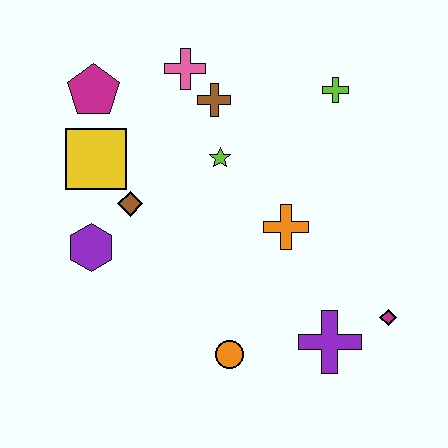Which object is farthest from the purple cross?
The magenta pentagon is farthest from the purple cross.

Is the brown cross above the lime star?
Yes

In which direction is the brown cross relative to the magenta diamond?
The brown cross is above the magenta diamond.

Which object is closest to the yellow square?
The brown diamond is closest to the yellow square.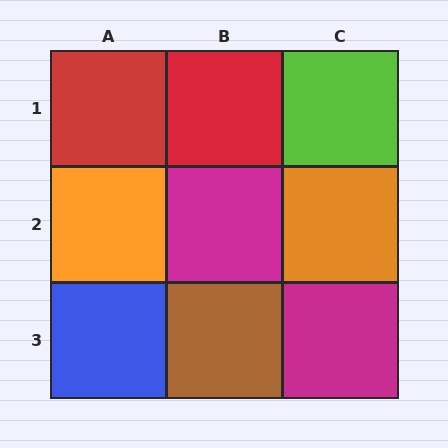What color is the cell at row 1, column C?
Lime.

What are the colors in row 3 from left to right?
Blue, brown, magenta.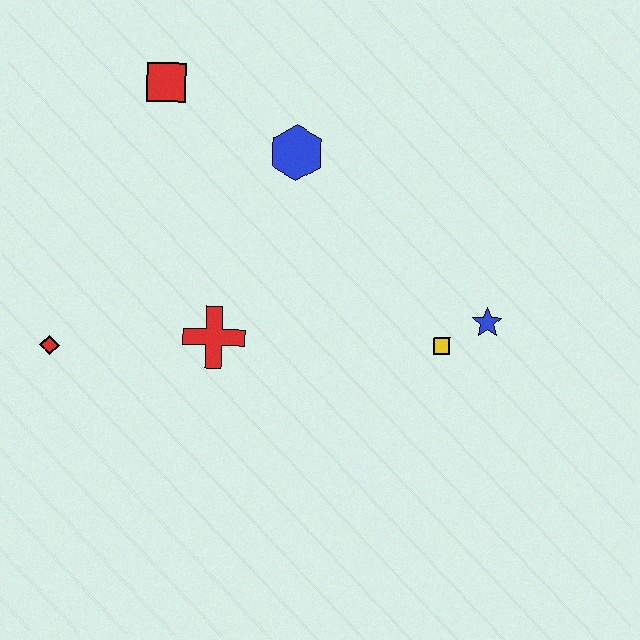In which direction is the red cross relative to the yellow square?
The red cross is to the left of the yellow square.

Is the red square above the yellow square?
Yes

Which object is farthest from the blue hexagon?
The red diamond is farthest from the blue hexagon.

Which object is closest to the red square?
The blue hexagon is closest to the red square.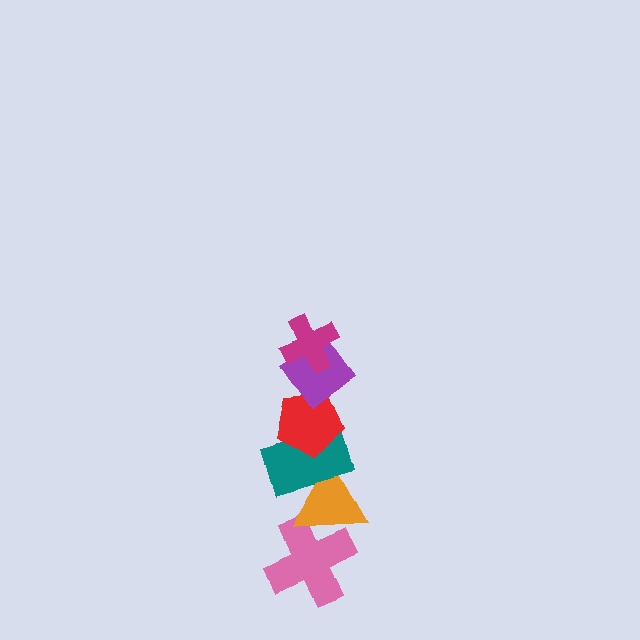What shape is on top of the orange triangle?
The teal rectangle is on top of the orange triangle.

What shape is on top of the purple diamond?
The magenta cross is on top of the purple diamond.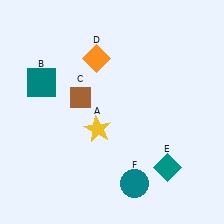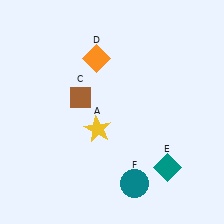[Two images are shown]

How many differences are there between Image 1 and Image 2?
There is 1 difference between the two images.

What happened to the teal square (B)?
The teal square (B) was removed in Image 2. It was in the top-left area of Image 1.